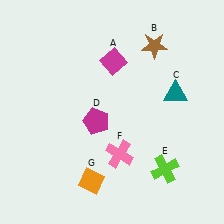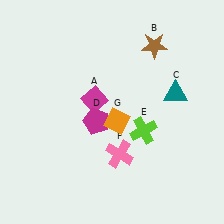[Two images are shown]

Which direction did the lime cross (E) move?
The lime cross (E) moved up.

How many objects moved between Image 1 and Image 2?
3 objects moved between the two images.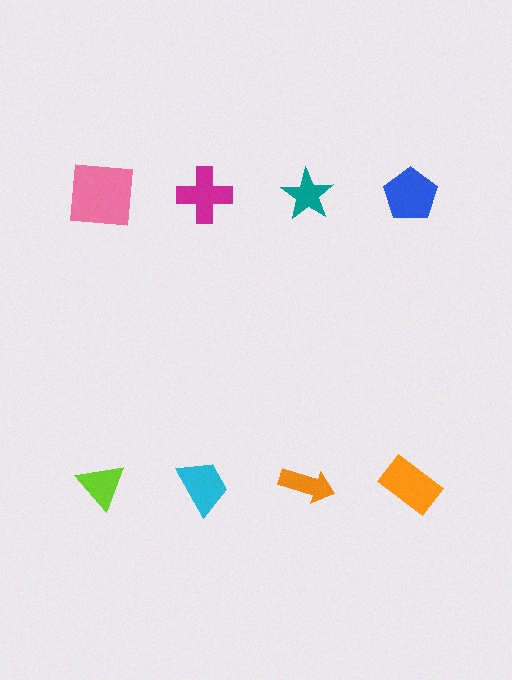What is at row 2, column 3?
An orange arrow.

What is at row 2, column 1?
A lime triangle.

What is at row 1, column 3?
A teal star.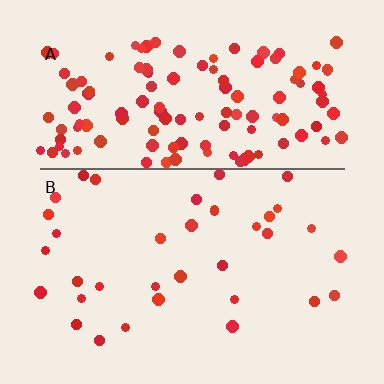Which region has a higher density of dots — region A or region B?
A (the top).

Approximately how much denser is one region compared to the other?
Approximately 3.6× — region A over region B.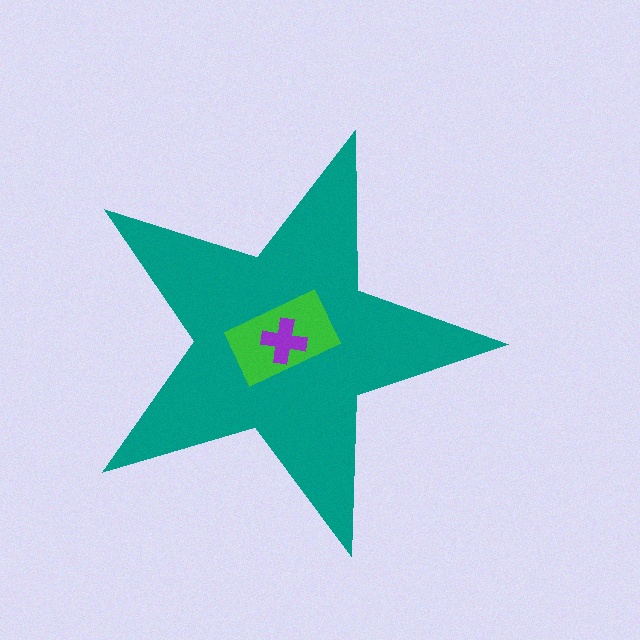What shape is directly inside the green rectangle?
The purple cross.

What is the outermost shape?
The teal star.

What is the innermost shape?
The purple cross.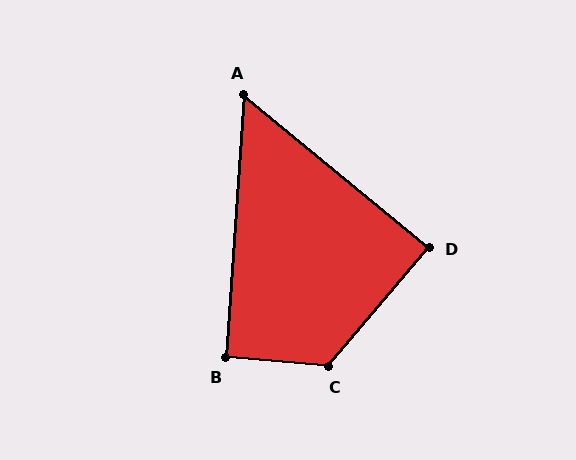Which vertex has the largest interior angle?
C, at approximately 125 degrees.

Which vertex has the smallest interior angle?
A, at approximately 55 degrees.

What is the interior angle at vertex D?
Approximately 89 degrees (approximately right).